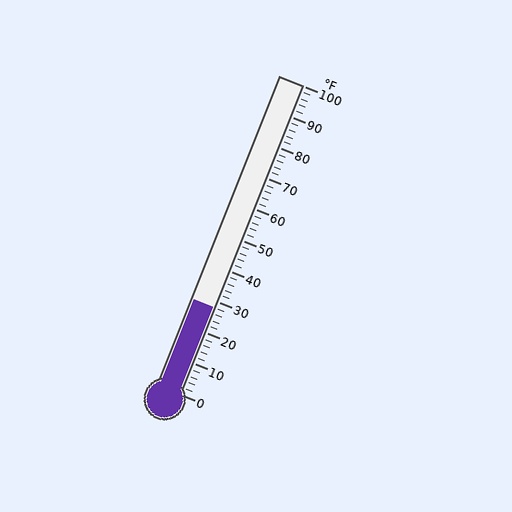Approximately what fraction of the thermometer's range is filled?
The thermometer is filled to approximately 30% of its range.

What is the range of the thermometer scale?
The thermometer scale ranges from 0°F to 100°F.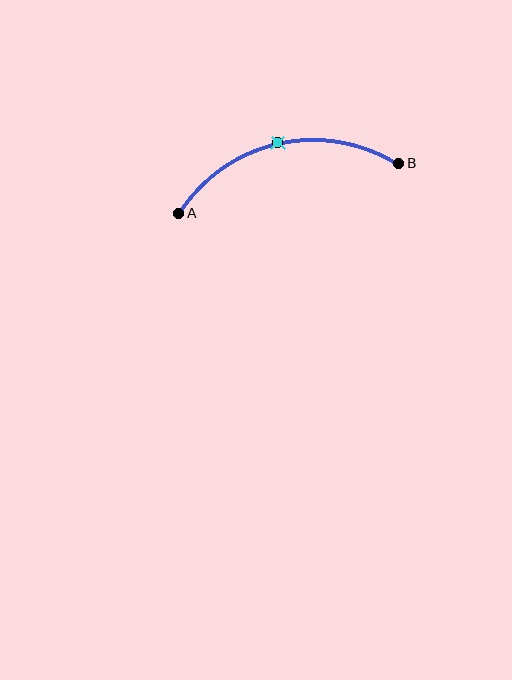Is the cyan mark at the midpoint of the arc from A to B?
Yes. The cyan mark lies on the arc at equal arc-length from both A and B — it is the arc midpoint.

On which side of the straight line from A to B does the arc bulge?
The arc bulges above the straight line connecting A and B.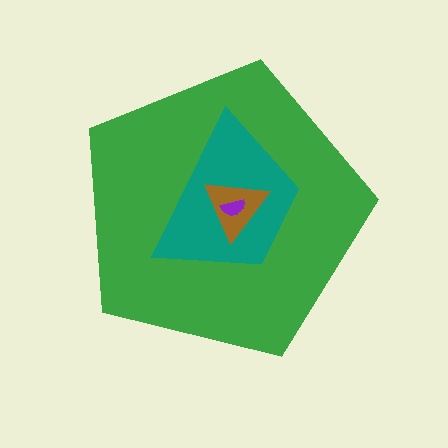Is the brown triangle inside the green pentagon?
Yes.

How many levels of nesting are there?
4.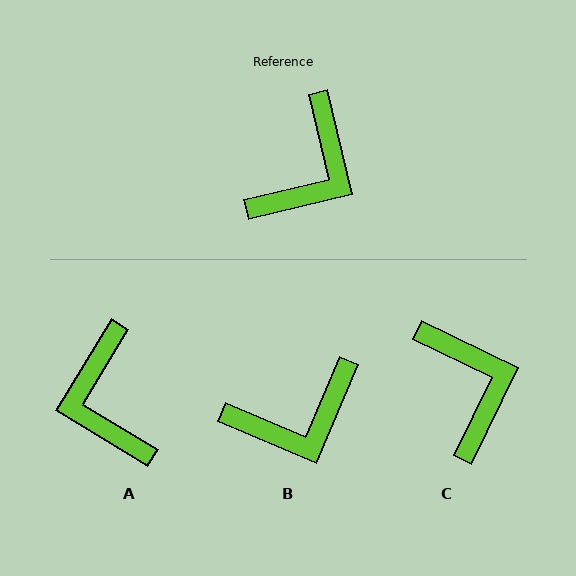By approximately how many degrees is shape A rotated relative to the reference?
Approximately 135 degrees clockwise.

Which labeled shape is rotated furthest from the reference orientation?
A, about 135 degrees away.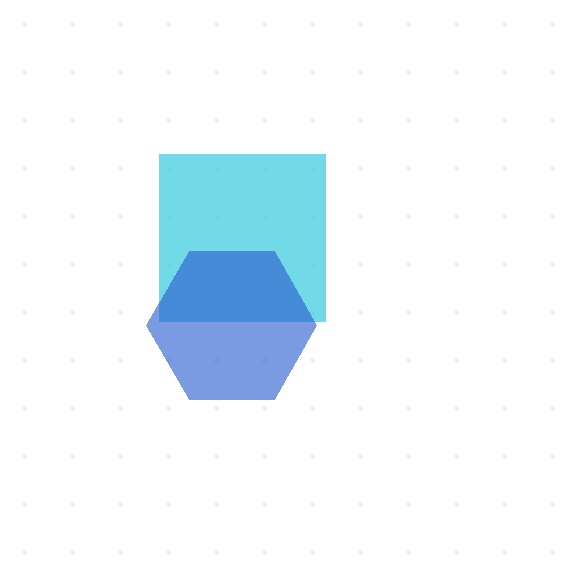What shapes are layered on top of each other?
The layered shapes are: a cyan square, a blue hexagon.